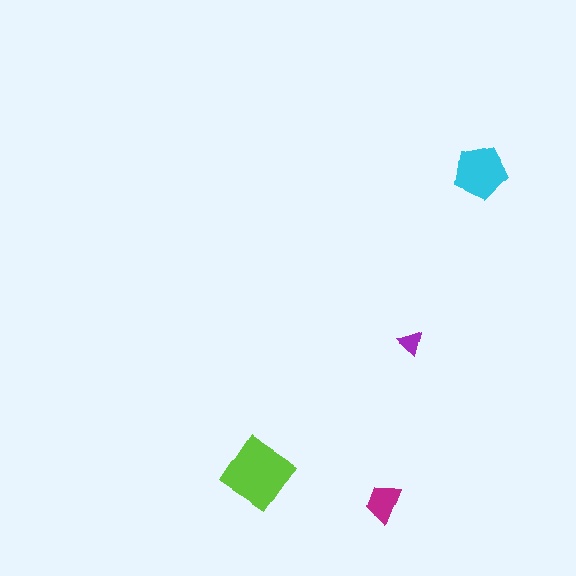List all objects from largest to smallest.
The lime diamond, the cyan pentagon, the magenta trapezoid, the purple triangle.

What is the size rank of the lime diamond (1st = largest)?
1st.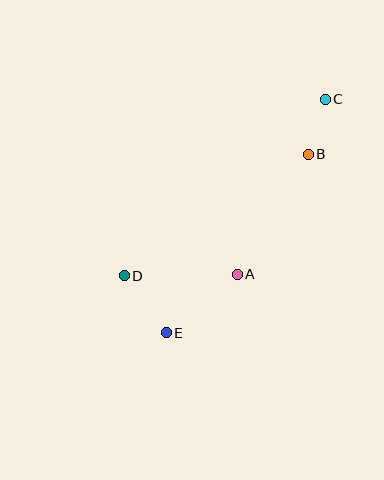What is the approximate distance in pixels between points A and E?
The distance between A and E is approximately 92 pixels.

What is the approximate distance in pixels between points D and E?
The distance between D and E is approximately 71 pixels.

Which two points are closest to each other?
Points B and C are closest to each other.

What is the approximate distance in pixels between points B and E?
The distance between B and E is approximately 228 pixels.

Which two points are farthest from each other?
Points C and E are farthest from each other.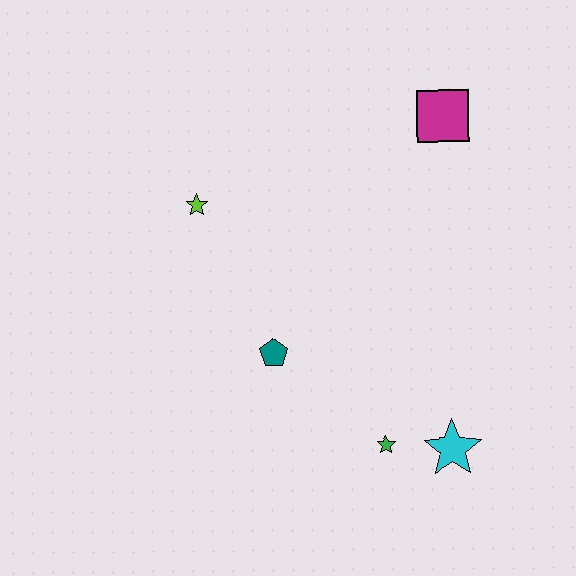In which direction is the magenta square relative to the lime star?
The magenta square is to the right of the lime star.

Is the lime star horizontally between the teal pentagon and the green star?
No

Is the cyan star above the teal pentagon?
No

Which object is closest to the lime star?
The teal pentagon is closest to the lime star.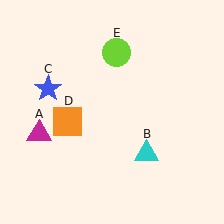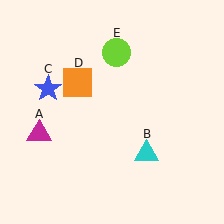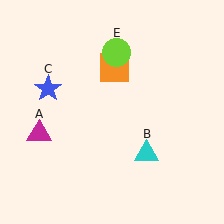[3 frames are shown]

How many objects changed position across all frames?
1 object changed position: orange square (object D).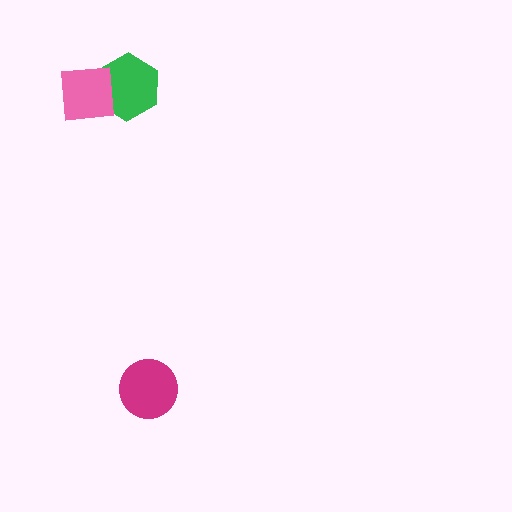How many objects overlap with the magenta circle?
0 objects overlap with the magenta circle.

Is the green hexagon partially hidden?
Yes, it is partially covered by another shape.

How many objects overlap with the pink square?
1 object overlaps with the pink square.